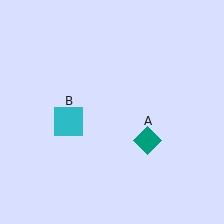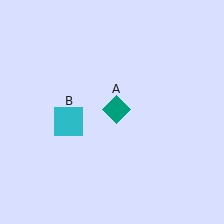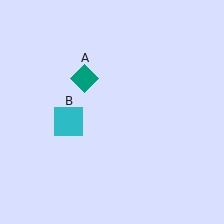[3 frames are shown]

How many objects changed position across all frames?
1 object changed position: teal diamond (object A).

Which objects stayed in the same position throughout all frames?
Cyan square (object B) remained stationary.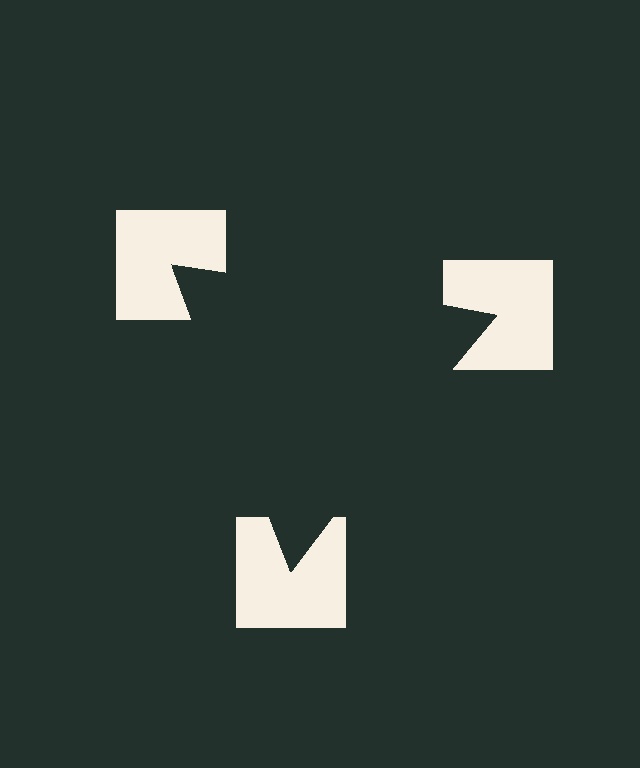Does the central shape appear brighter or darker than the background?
It typically appears slightly darker than the background, even though no actual brightness change is drawn.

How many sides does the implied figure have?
3 sides.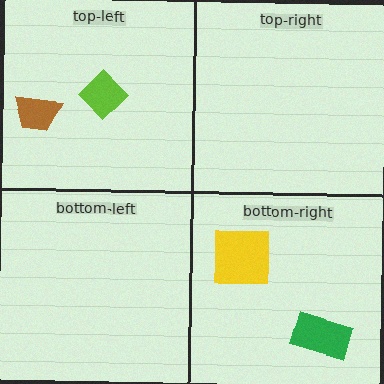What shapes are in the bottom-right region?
The yellow square, the green rectangle.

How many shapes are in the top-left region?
2.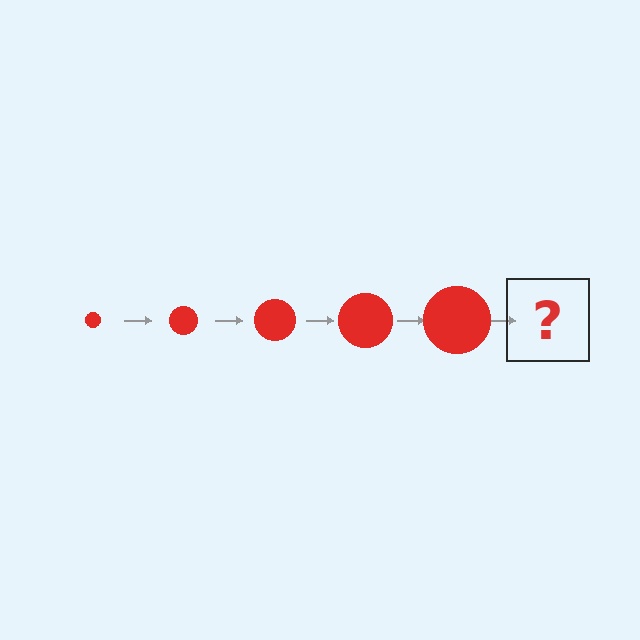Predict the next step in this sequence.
The next step is a red circle, larger than the previous one.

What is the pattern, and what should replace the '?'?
The pattern is that the circle gets progressively larger each step. The '?' should be a red circle, larger than the previous one.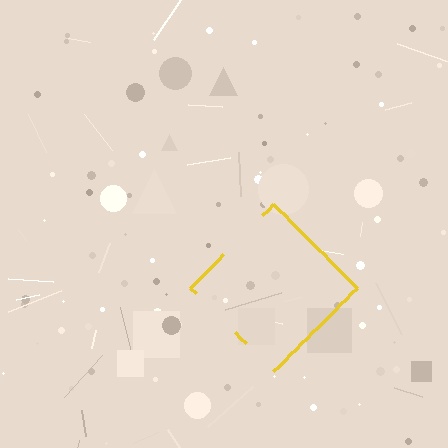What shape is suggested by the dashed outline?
The dashed outline suggests a diamond.